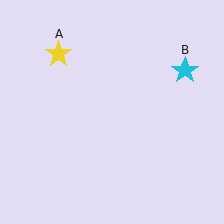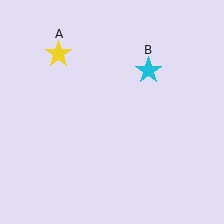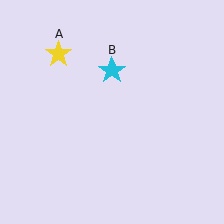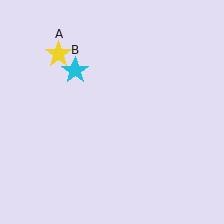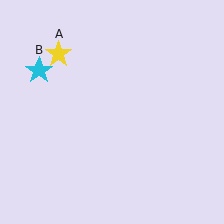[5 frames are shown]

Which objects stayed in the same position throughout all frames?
Yellow star (object A) remained stationary.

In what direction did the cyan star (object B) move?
The cyan star (object B) moved left.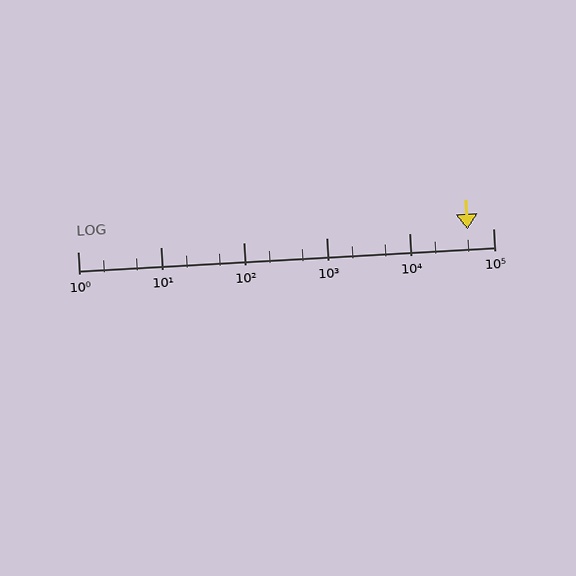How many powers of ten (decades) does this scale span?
The scale spans 5 decades, from 1 to 100000.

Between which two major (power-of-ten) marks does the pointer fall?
The pointer is between 10000 and 100000.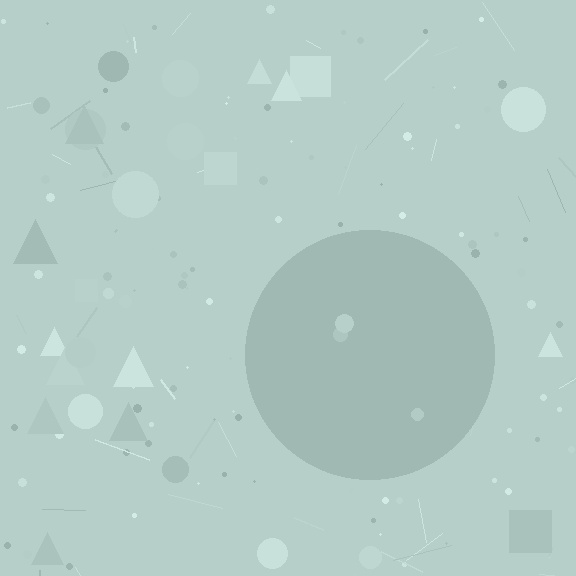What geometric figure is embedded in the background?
A circle is embedded in the background.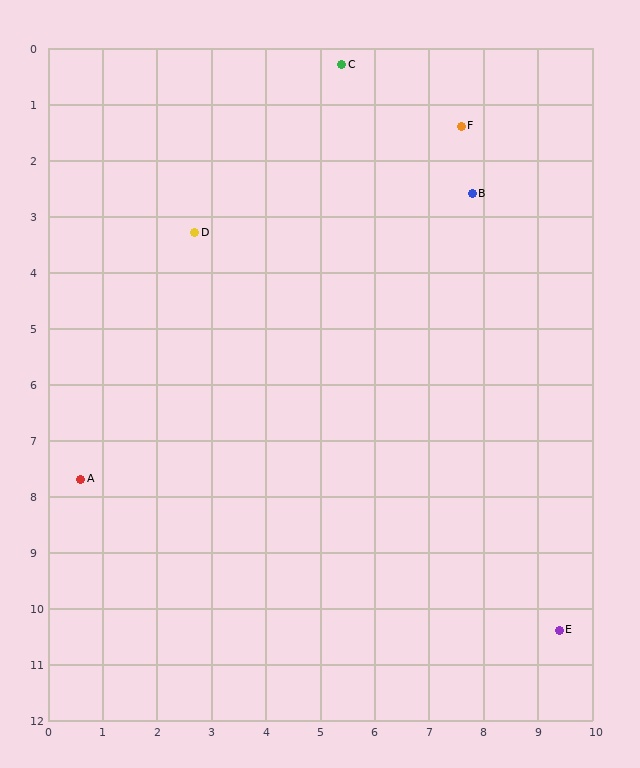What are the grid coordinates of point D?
Point D is at approximately (2.7, 3.3).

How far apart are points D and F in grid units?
Points D and F are about 5.3 grid units apart.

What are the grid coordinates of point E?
Point E is at approximately (9.4, 10.4).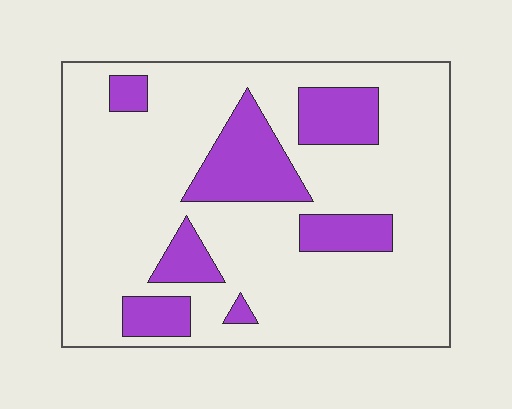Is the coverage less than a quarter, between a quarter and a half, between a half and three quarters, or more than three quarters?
Less than a quarter.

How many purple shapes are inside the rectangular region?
7.